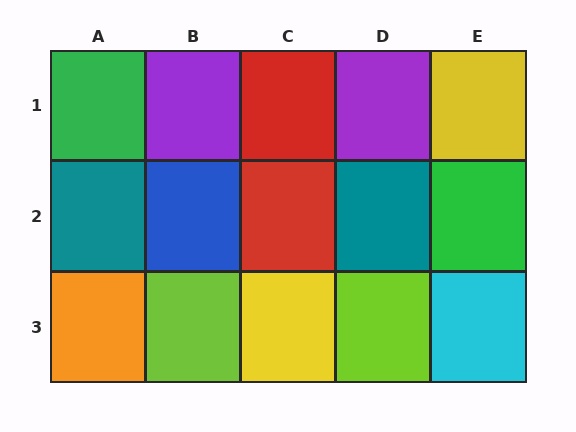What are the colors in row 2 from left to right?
Teal, blue, red, teal, green.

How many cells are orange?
1 cell is orange.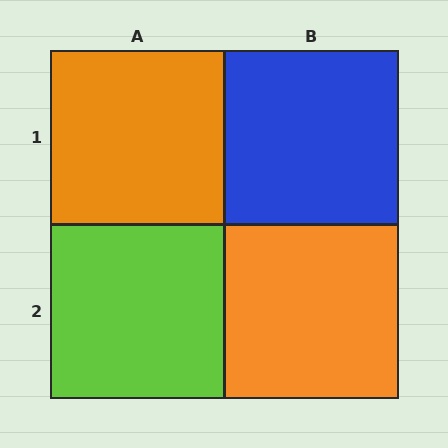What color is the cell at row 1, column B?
Blue.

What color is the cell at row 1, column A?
Orange.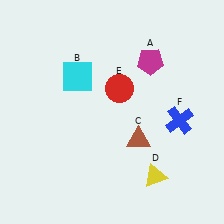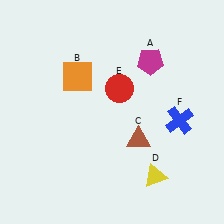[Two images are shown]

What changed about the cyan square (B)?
In Image 1, B is cyan. In Image 2, it changed to orange.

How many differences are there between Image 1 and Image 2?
There is 1 difference between the two images.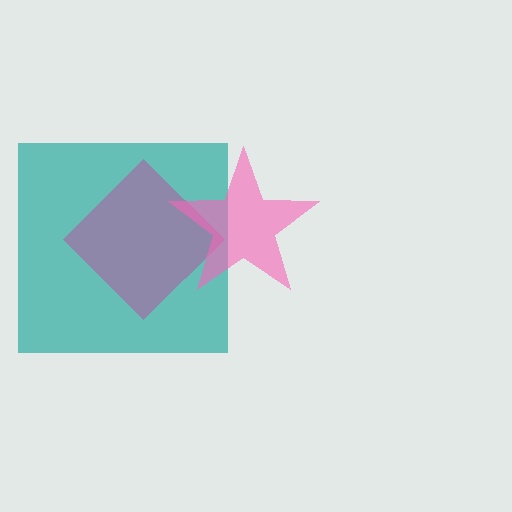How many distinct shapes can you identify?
There are 3 distinct shapes: a teal square, a magenta diamond, a pink star.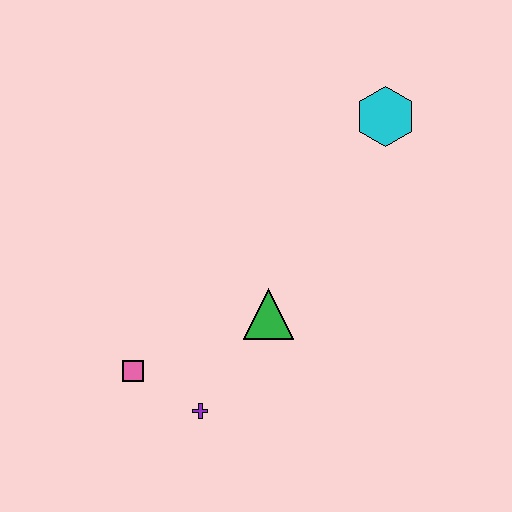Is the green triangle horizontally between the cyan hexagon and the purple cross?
Yes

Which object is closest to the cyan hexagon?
The green triangle is closest to the cyan hexagon.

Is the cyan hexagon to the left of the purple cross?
No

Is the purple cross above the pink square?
No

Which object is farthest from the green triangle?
The cyan hexagon is farthest from the green triangle.